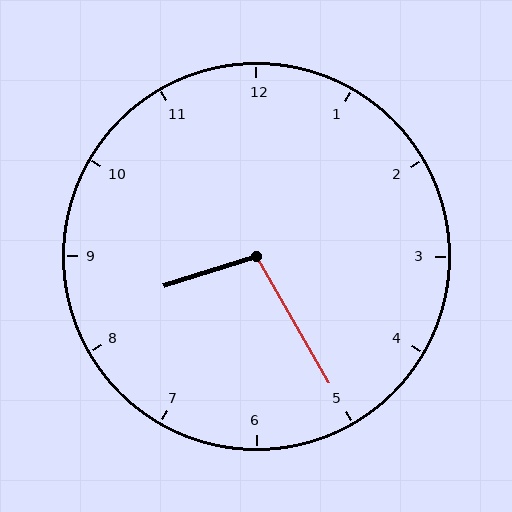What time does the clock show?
8:25.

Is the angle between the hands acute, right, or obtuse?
It is obtuse.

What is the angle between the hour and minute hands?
Approximately 102 degrees.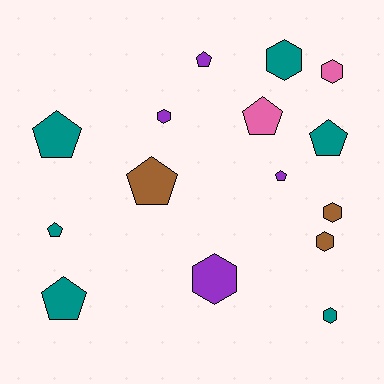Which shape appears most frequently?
Pentagon, with 8 objects.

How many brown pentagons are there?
There is 1 brown pentagon.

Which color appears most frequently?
Teal, with 6 objects.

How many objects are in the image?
There are 15 objects.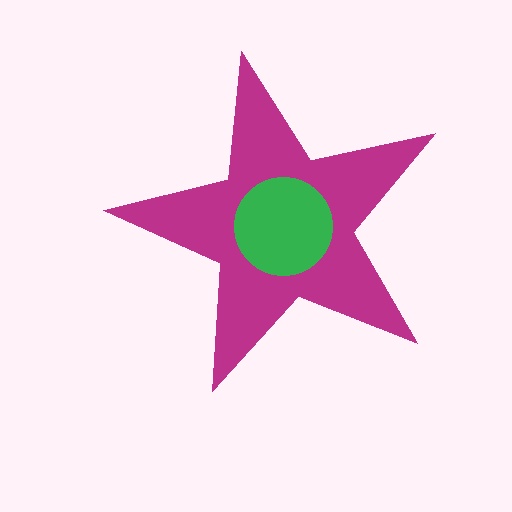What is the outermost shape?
The magenta star.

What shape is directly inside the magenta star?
The green circle.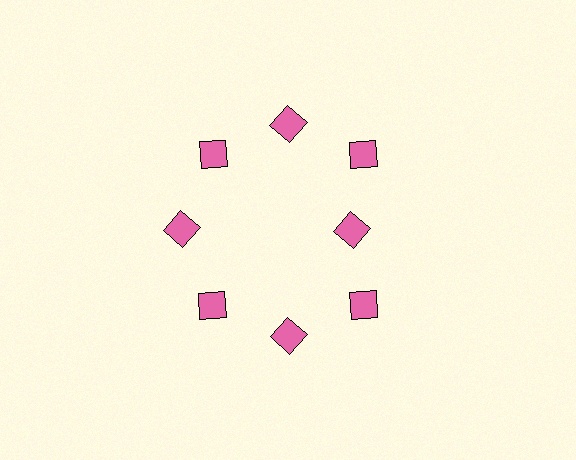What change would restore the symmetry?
The symmetry would be restored by moving it outward, back onto the ring so that all 8 diamonds sit at equal angles and equal distance from the center.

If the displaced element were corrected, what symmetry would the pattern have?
It would have 8-fold rotational symmetry — the pattern would map onto itself every 45 degrees.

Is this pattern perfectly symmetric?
No. The 8 pink diamonds are arranged in a ring, but one element near the 3 o'clock position is pulled inward toward the center, breaking the 8-fold rotational symmetry.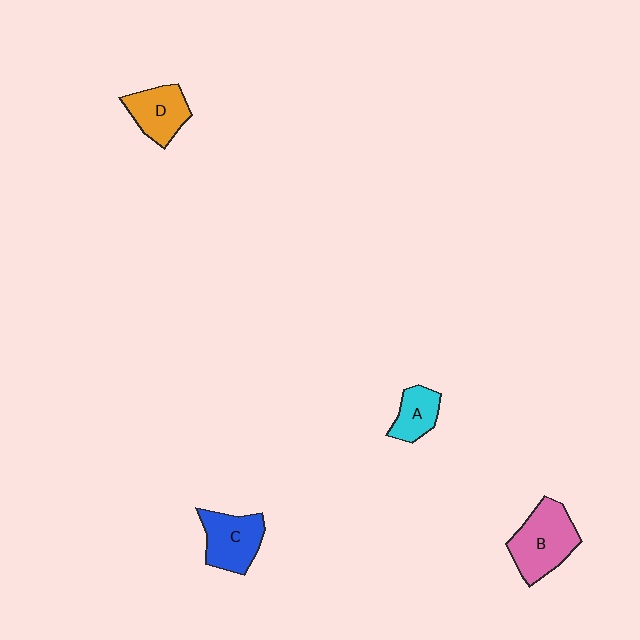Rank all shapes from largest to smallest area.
From largest to smallest: B (pink), C (blue), D (orange), A (cyan).